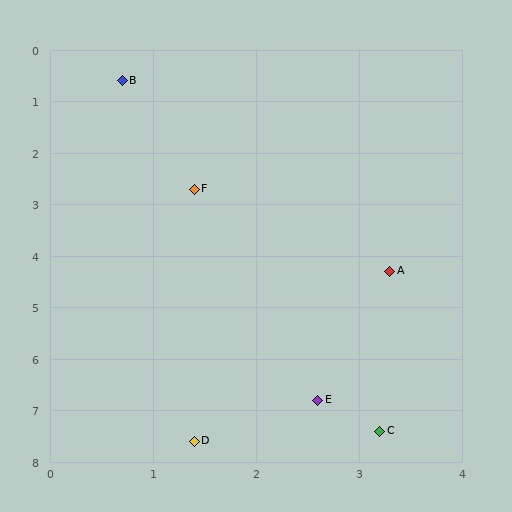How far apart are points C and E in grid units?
Points C and E are about 0.8 grid units apart.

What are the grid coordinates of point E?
Point E is at approximately (2.6, 6.8).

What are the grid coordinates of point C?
Point C is at approximately (3.2, 7.4).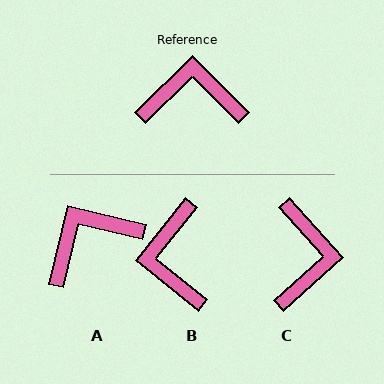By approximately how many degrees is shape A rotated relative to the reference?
Approximately 32 degrees counter-clockwise.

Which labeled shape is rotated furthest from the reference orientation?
B, about 96 degrees away.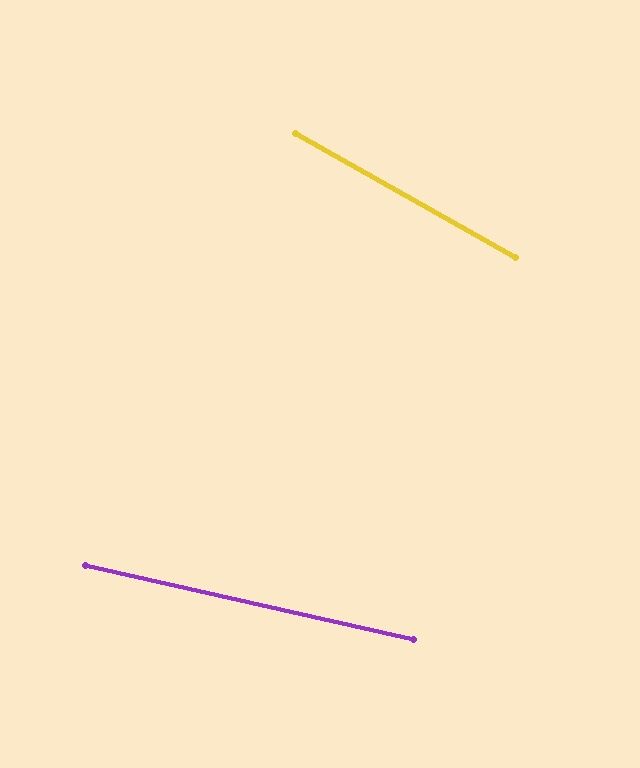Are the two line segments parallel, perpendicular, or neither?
Neither parallel nor perpendicular — they differ by about 17°.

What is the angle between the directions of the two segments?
Approximately 17 degrees.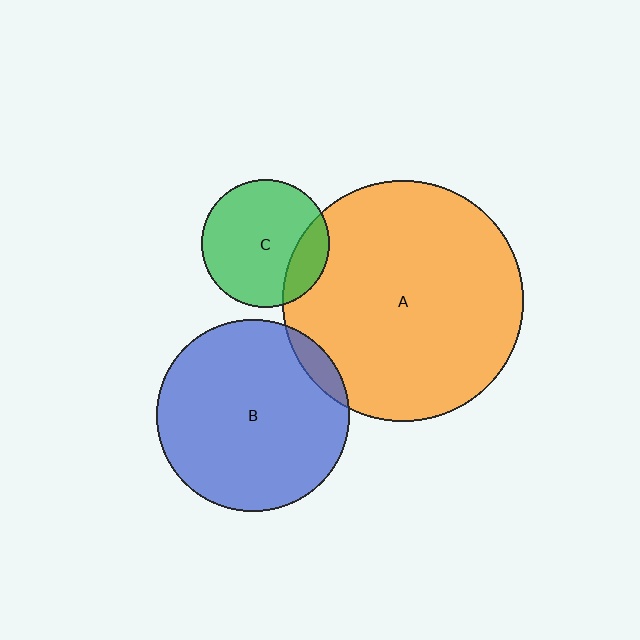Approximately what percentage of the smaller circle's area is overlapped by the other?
Approximately 20%.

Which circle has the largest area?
Circle A (orange).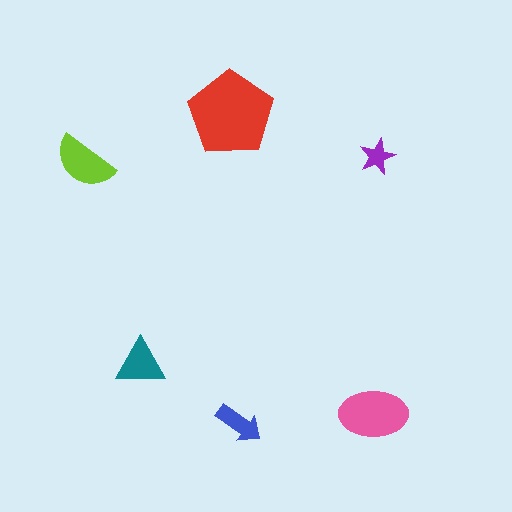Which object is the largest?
The red pentagon.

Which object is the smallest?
The purple star.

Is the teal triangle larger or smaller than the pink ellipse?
Smaller.